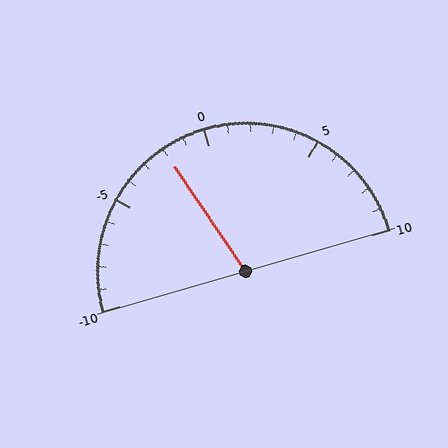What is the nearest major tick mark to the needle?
The nearest major tick mark is 0.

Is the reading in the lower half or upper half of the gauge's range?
The reading is in the lower half of the range (-10 to 10).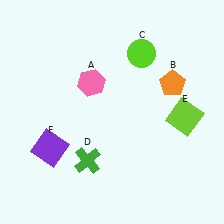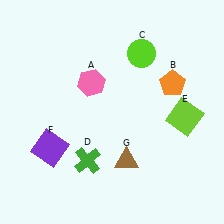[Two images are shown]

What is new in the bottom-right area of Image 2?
A brown triangle (G) was added in the bottom-right area of Image 2.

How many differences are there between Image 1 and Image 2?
There is 1 difference between the two images.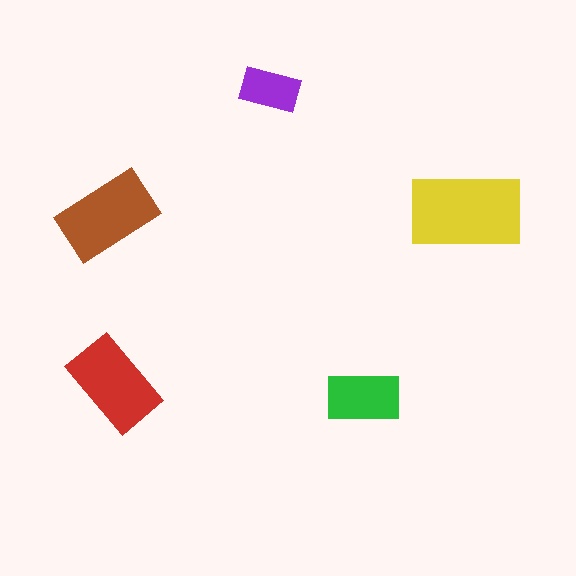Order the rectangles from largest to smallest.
the yellow one, the brown one, the red one, the green one, the purple one.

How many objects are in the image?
There are 5 objects in the image.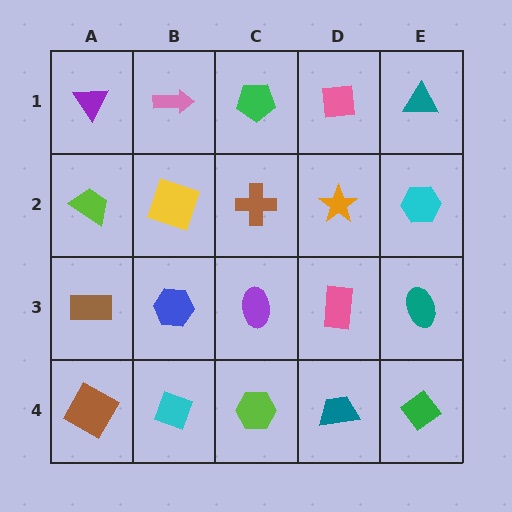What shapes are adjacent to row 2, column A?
A purple triangle (row 1, column A), a brown rectangle (row 3, column A), a yellow square (row 2, column B).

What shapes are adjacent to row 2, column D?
A pink square (row 1, column D), a pink rectangle (row 3, column D), a brown cross (row 2, column C), a cyan hexagon (row 2, column E).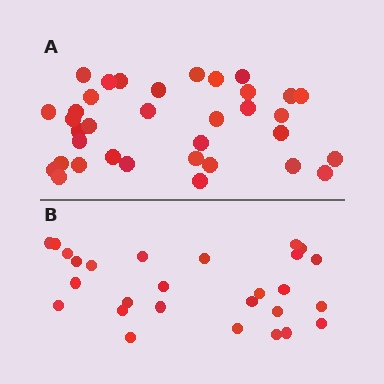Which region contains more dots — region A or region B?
Region A (the top region) has more dots.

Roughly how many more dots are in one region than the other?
Region A has roughly 8 or so more dots than region B.